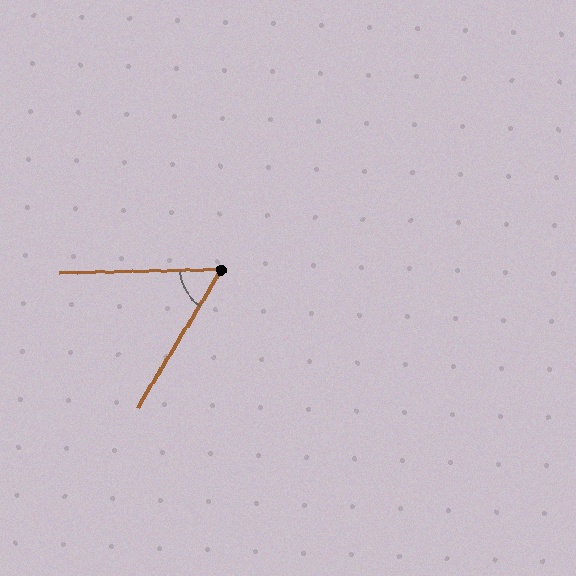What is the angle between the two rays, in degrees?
Approximately 57 degrees.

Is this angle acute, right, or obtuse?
It is acute.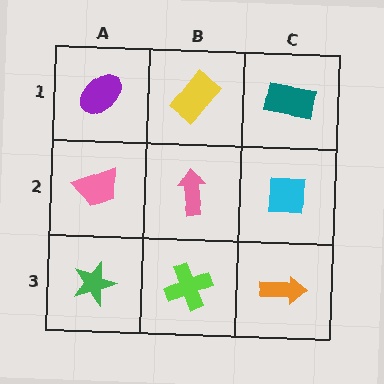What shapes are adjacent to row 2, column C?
A teal rectangle (row 1, column C), an orange arrow (row 3, column C), a pink arrow (row 2, column B).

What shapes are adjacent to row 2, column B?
A yellow rectangle (row 1, column B), a lime cross (row 3, column B), a pink trapezoid (row 2, column A), a cyan square (row 2, column C).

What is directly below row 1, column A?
A pink trapezoid.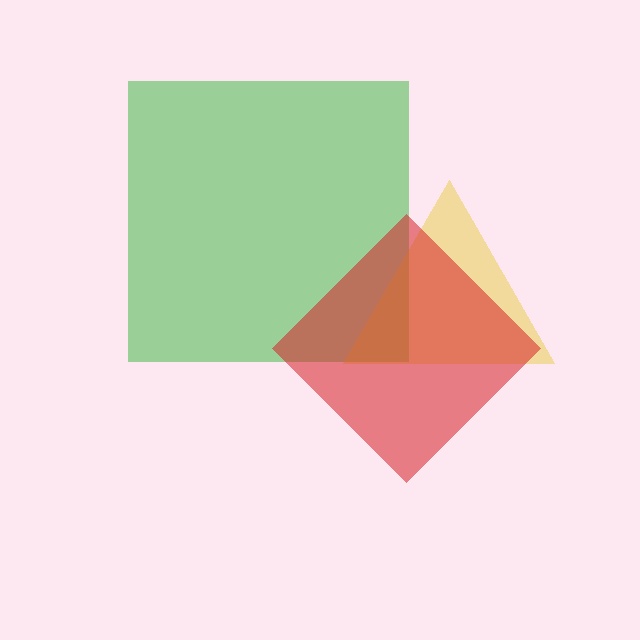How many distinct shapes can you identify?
There are 3 distinct shapes: a green square, a yellow triangle, a red diamond.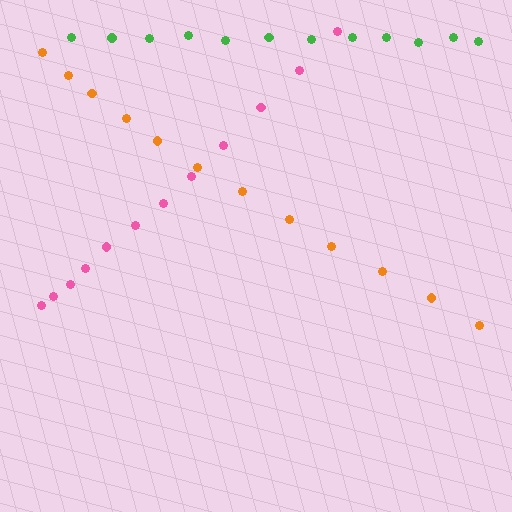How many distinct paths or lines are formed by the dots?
There are 3 distinct paths.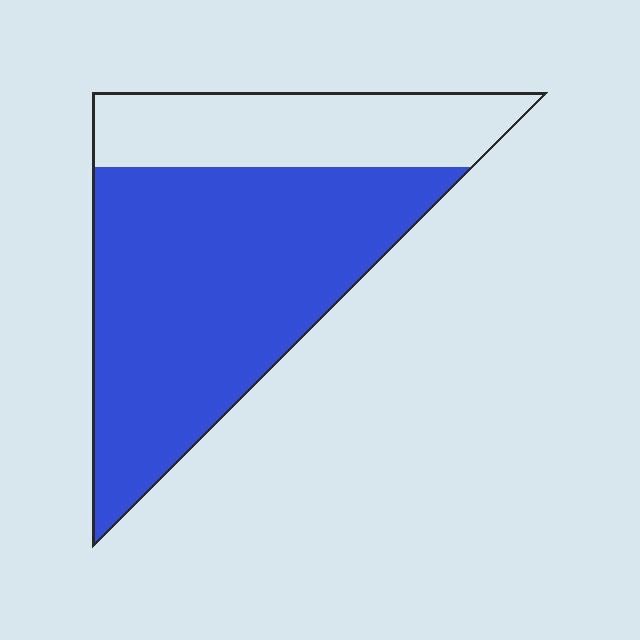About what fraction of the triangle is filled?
About two thirds (2/3).